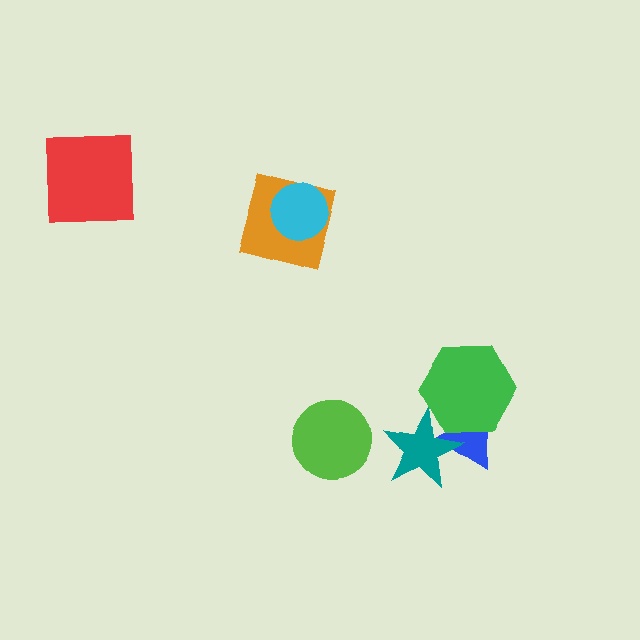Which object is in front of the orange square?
The cyan circle is in front of the orange square.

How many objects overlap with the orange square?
1 object overlaps with the orange square.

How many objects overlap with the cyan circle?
1 object overlaps with the cyan circle.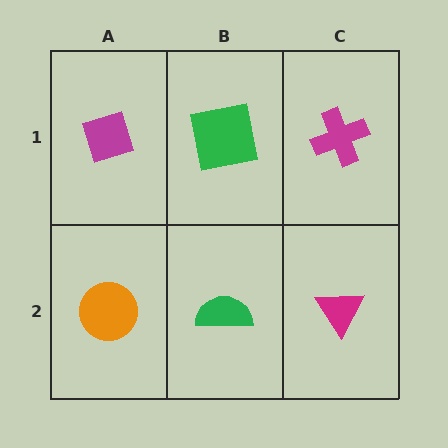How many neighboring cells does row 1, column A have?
2.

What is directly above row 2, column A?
A magenta diamond.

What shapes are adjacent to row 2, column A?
A magenta diamond (row 1, column A), a green semicircle (row 2, column B).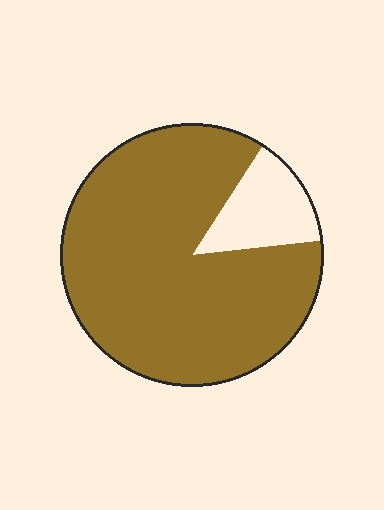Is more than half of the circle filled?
Yes.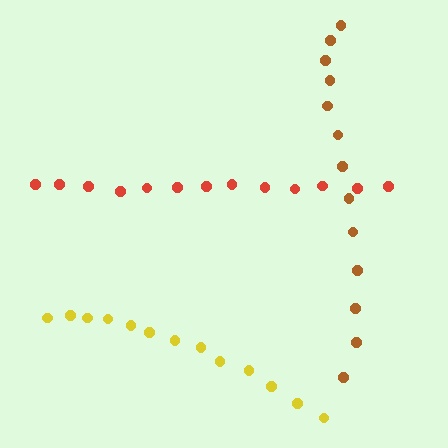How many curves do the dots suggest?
There are 3 distinct paths.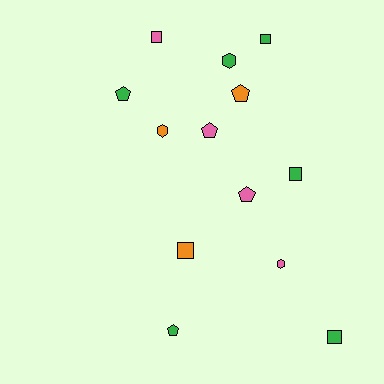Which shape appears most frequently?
Pentagon, with 5 objects.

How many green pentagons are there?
There are 2 green pentagons.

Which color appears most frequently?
Green, with 6 objects.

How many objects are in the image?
There are 13 objects.